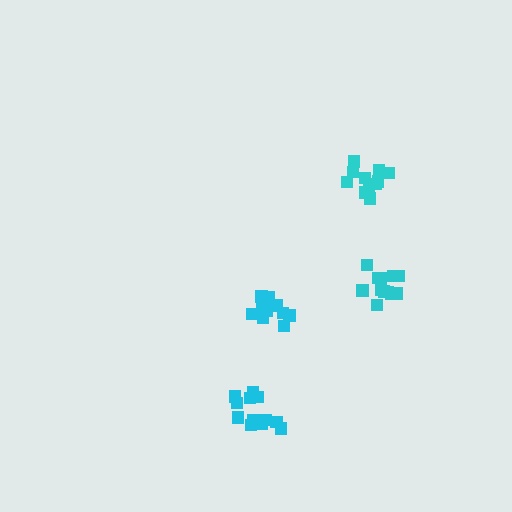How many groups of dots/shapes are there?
There are 4 groups.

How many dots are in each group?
Group 1: 12 dots, Group 2: 12 dots, Group 3: 11 dots, Group 4: 14 dots (49 total).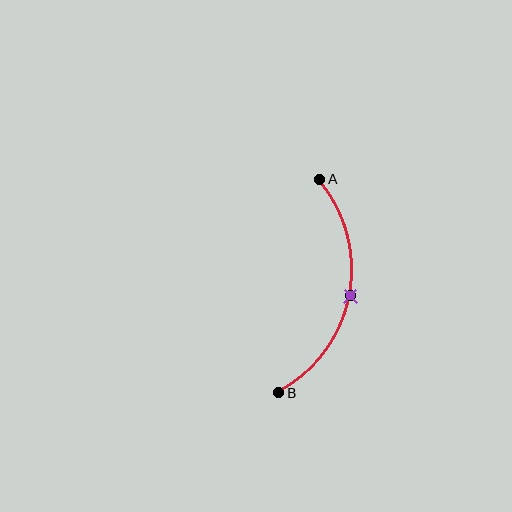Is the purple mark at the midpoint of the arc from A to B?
Yes. The purple mark lies on the arc at equal arc-length from both A and B — it is the arc midpoint.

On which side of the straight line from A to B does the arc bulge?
The arc bulges to the right of the straight line connecting A and B.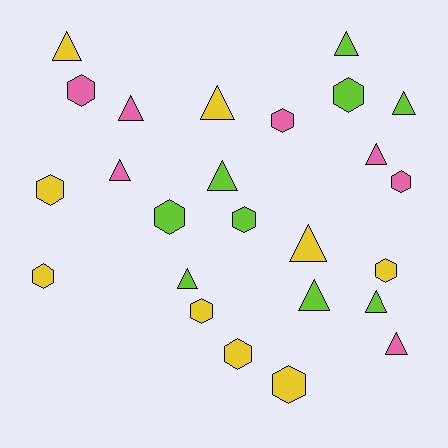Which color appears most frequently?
Yellow, with 9 objects.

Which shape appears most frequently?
Triangle, with 13 objects.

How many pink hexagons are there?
There are 3 pink hexagons.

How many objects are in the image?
There are 25 objects.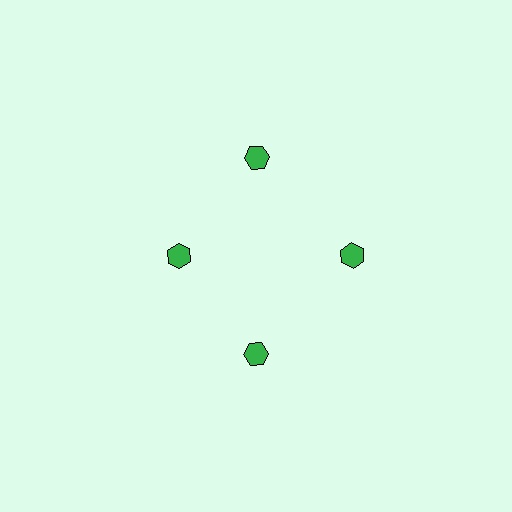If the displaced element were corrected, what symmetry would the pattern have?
It would have 4-fold rotational symmetry — the pattern would map onto itself every 90 degrees.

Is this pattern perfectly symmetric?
No. The 4 green hexagons are arranged in a ring, but one element near the 9 o'clock position is pulled inward toward the center, breaking the 4-fold rotational symmetry.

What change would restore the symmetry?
The symmetry would be restored by moving it outward, back onto the ring so that all 4 hexagons sit at equal angles and equal distance from the center.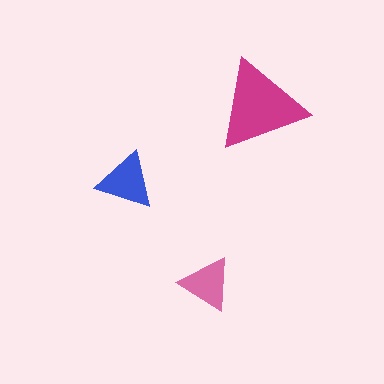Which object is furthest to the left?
The blue triangle is leftmost.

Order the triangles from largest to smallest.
the magenta one, the blue one, the pink one.